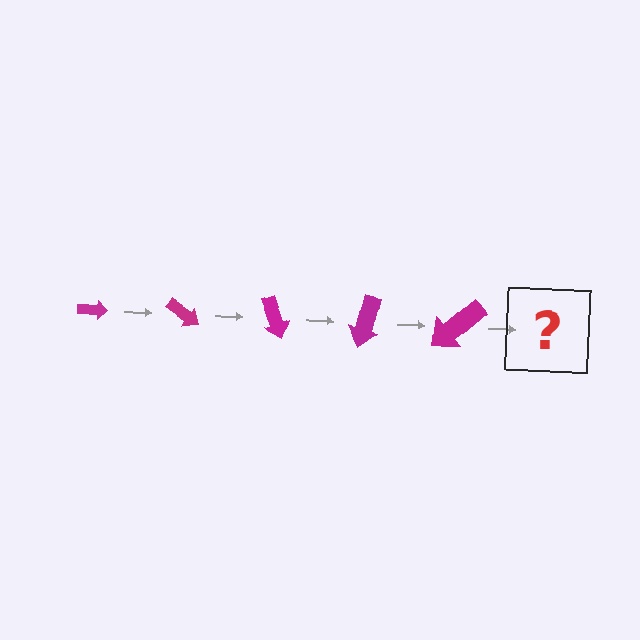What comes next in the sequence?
The next element should be an arrow, larger than the previous one and rotated 175 degrees from the start.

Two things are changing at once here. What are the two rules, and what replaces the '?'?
The two rules are that the arrow grows larger each step and it rotates 35 degrees each step. The '?' should be an arrow, larger than the previous one and rotated 175 degrees from the start.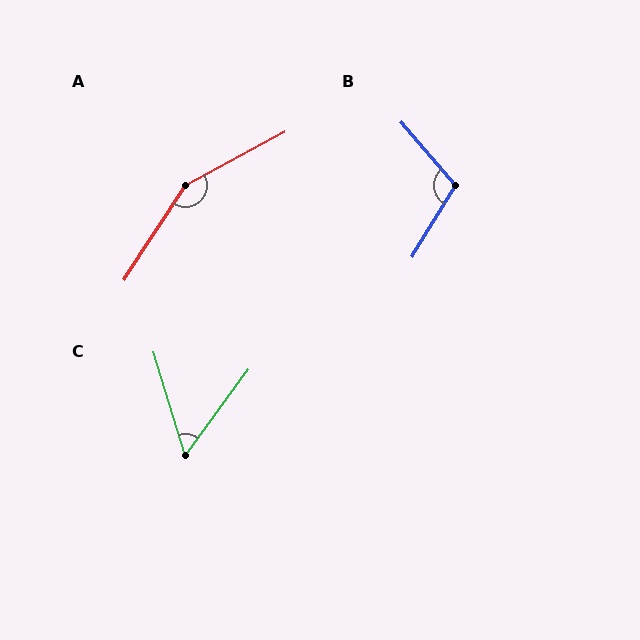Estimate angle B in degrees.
Approximately 108 degrees.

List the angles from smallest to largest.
C (53°), B (108°), A (151°).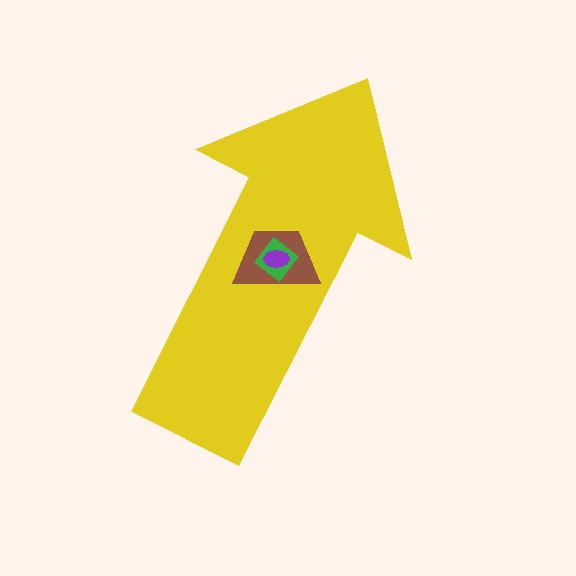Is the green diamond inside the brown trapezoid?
Yes.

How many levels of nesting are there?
4.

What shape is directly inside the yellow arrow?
The brown trapezoid.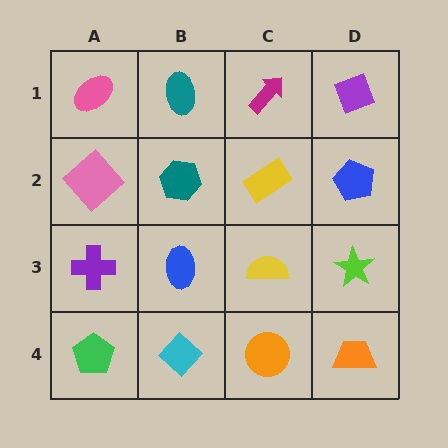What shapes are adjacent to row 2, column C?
A magenta arrow (row 1, column C), a yellow semicircle (row 3, column C), a teal hexagon (row 2, column B), a blue pentagon (row 2, column D).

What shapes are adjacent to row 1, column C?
A yellow rectangle (row 2, column C), a teal ellipse (row 1, column B), a purple diamond (row 1, column D).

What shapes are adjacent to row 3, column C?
A yellow rectangle (row 2, column C), an orange circle (row 4, column C), a blue ellipse (row 3, column B), a lime star (row 3, column D).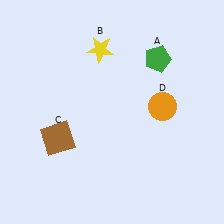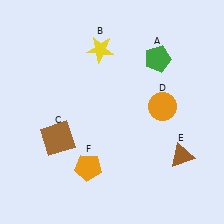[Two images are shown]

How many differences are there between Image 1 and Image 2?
There are 2 differences between the two images.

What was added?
A brown triangle (E), an orange pentagon (F) were added in Image 2.